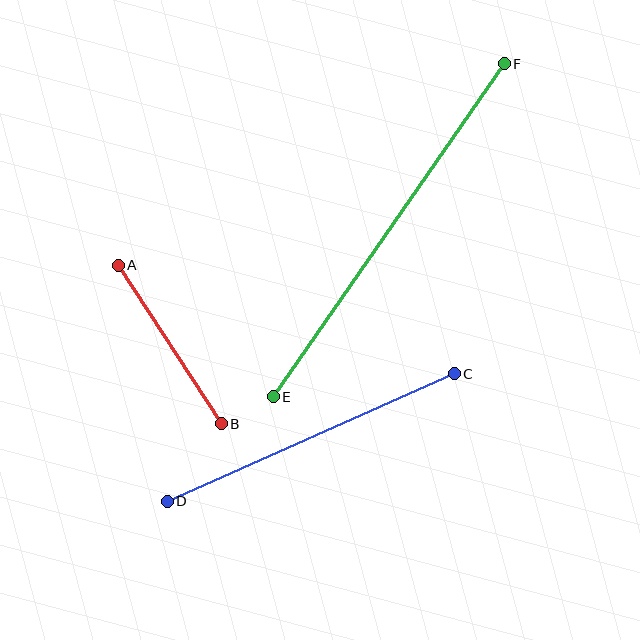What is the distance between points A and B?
The distance is approximately 189 pixels.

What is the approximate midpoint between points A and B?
The midpoint is at approximately (170, 345) pixels.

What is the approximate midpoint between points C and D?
The midpoint is at approximately (311, 438) pixels.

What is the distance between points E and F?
The distance is approximately 405 pixels.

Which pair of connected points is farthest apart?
Points E and F are farthest apart.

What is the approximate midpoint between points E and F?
The midpoint is at approximately (389, 230) pixels.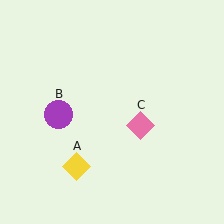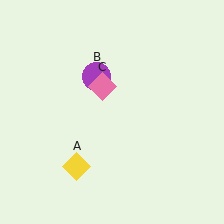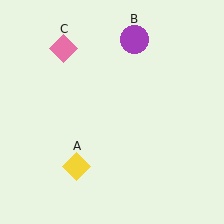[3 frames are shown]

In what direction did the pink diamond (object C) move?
The pink diamond (object C) moved up and to the left.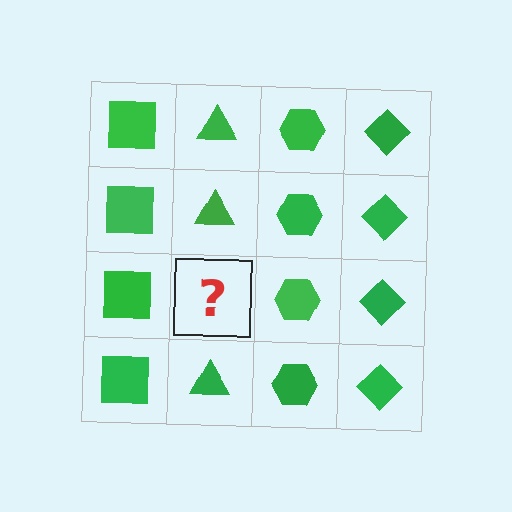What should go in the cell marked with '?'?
The missing cell should contain a green triangle.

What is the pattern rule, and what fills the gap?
The rule is that each column has a consistent shape. The gap should be filled with a green triangle.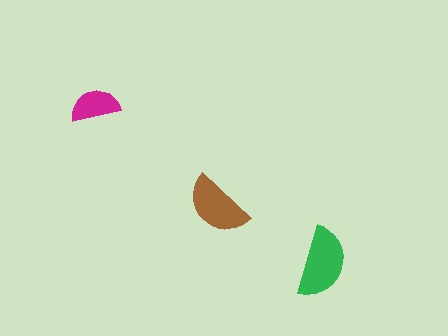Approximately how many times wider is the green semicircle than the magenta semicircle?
About 1.5 times wider.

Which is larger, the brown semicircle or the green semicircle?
The green one.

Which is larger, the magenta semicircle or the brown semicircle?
The brown one.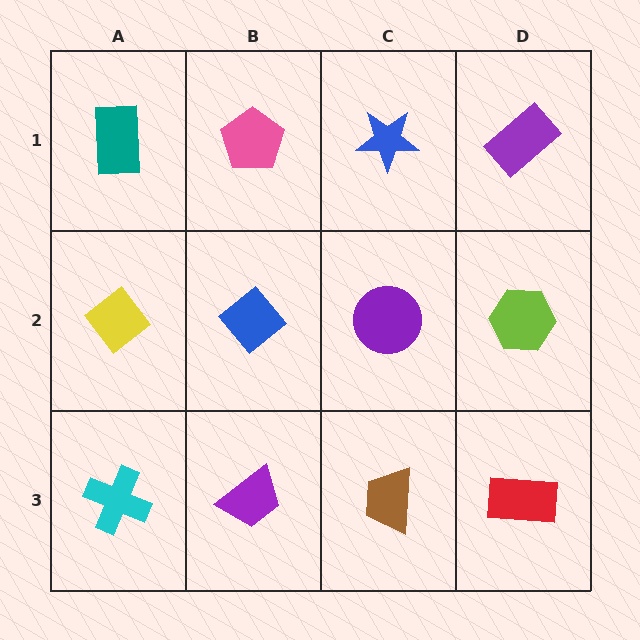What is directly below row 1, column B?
A blue diamond.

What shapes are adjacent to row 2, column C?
A blue star (row 1, column C), a brown trapezoid (row 3, column C), a blue diamond (row 2, column B), a lime hexagon (row 2, column D).